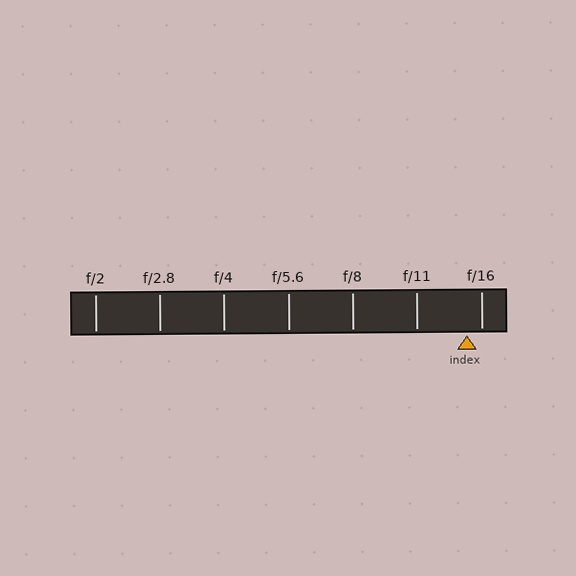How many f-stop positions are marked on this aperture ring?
There are 7 f-stop positions marked.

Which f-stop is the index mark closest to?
The index mark is closest to f/16.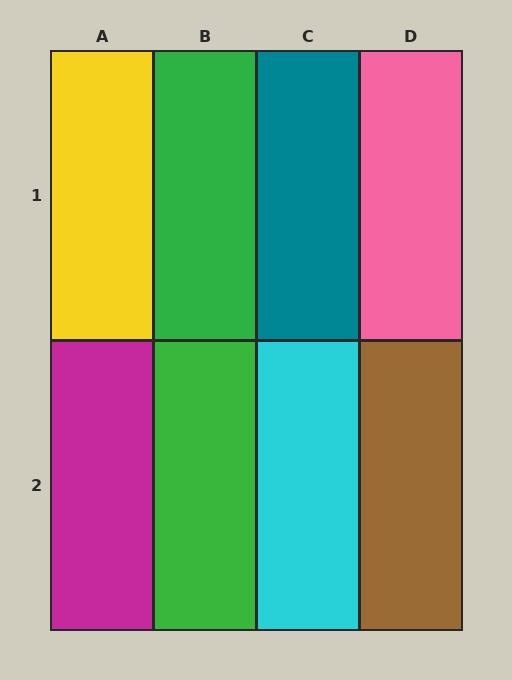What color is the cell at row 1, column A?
Yellow.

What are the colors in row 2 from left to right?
Magenta, green, cyan, brown.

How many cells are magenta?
1 cell is magenta.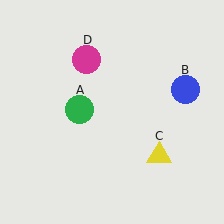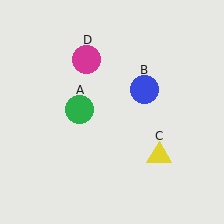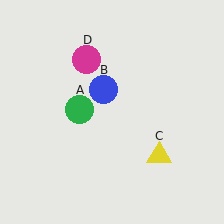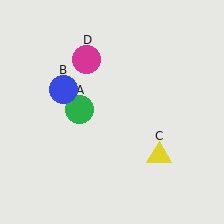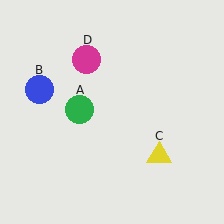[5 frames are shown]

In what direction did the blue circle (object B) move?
The blue circle (object B) moved left.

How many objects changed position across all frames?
1 object changed position: blue circle (object B).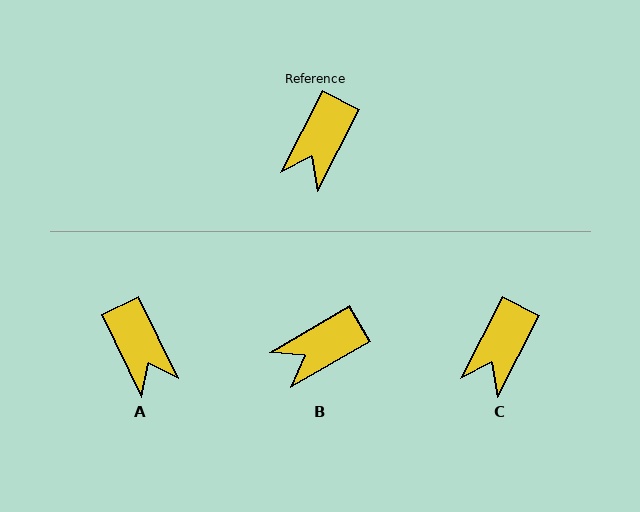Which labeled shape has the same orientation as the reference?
C.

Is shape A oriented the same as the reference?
No, it is off by about 54 degrees.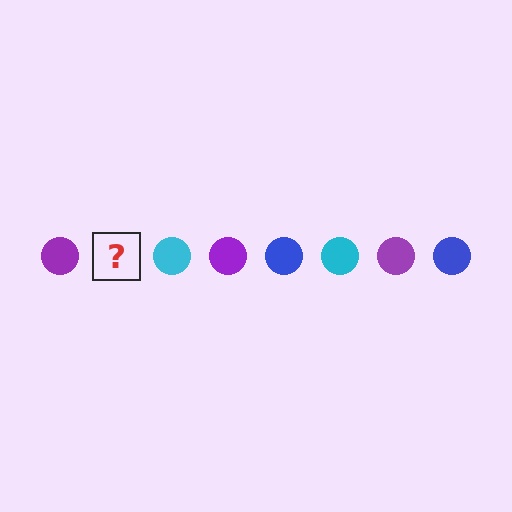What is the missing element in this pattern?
The missing element is a blue circle.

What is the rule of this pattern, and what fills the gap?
The rule is that the pattern cycles through purple, blue, cyan circles. The gap should be filled with a blue circle.